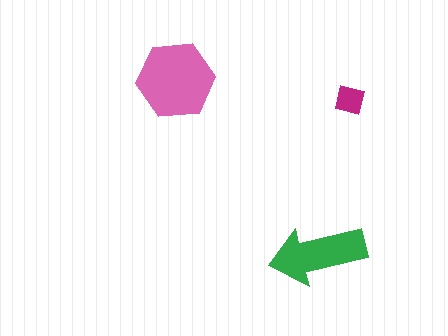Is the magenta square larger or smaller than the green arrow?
Smaller.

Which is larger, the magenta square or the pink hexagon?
The pink hexagon.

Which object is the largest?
The pink hexagon.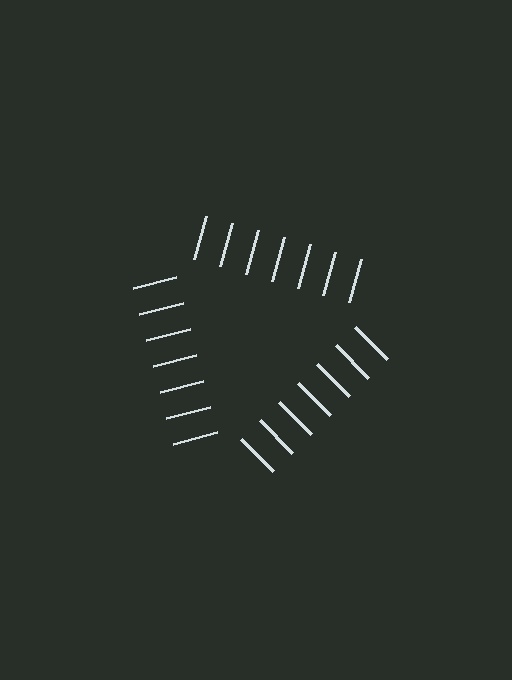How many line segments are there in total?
21 — 7 along each of the 3 edges.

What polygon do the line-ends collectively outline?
An illusory triangle — the line segments terminate on its edges but no continuous stroke is drawn.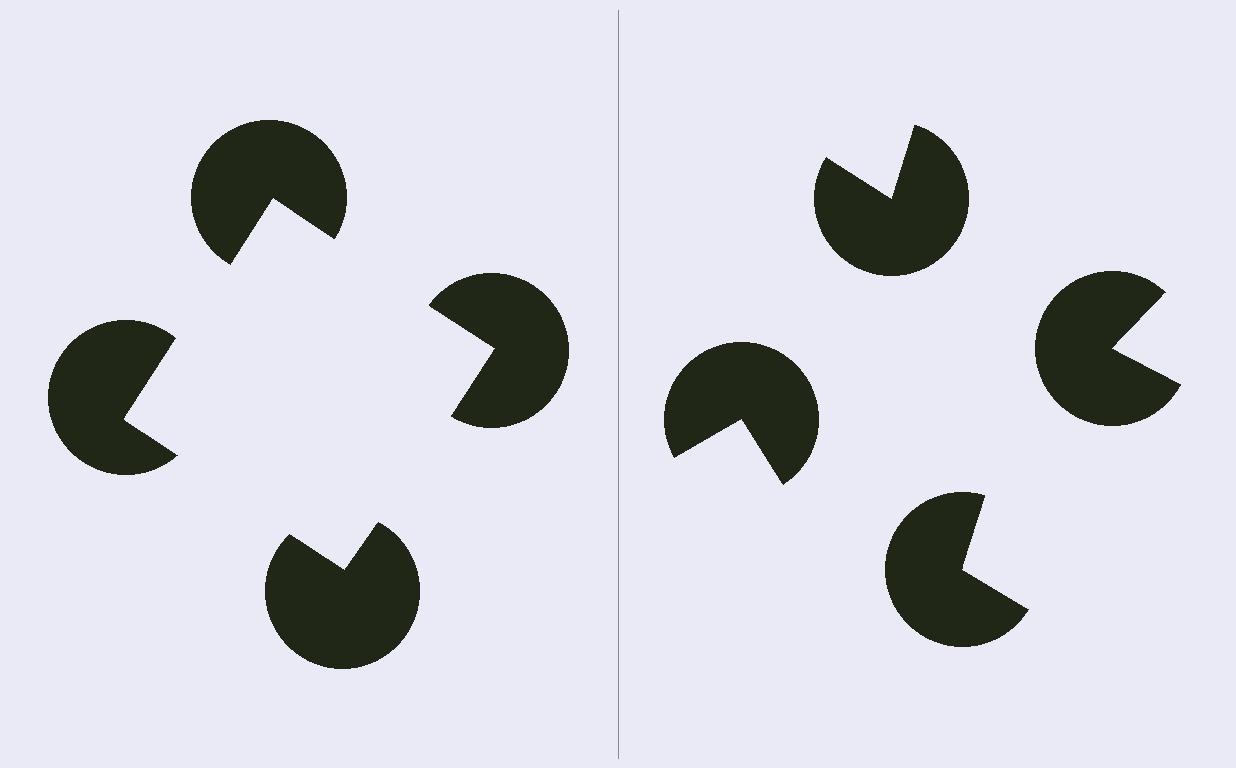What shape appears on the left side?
An illusory square.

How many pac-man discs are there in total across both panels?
8 — 4 on each side.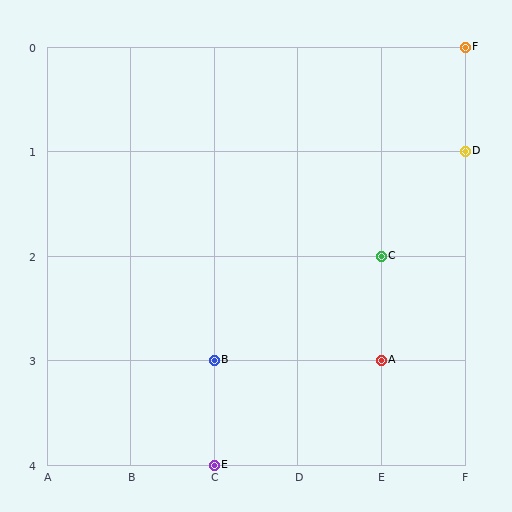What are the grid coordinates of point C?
Point C is at grid coordinates (E, 2).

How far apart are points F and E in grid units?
Points F and E are 3 columns and 4 rows apart (about 5.0 grid units diagonally).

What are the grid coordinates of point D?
Point D is at grid coordinates (F, 1).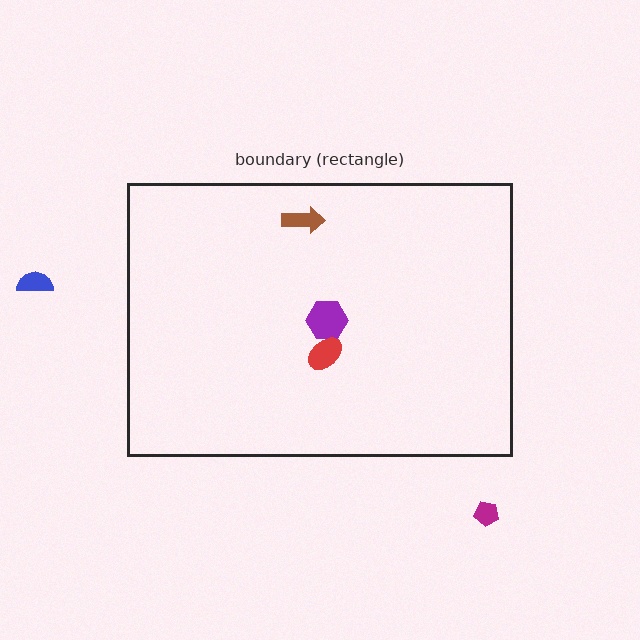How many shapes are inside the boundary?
3 inside, 2 outside.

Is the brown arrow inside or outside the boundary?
Inside.